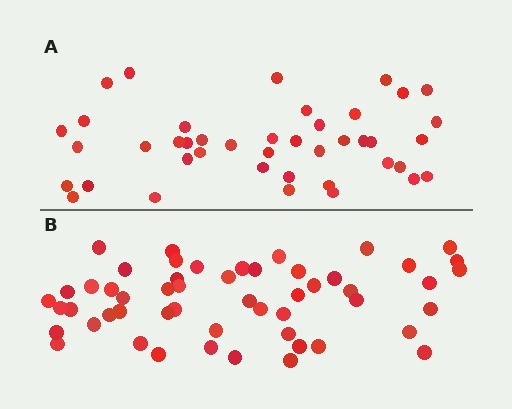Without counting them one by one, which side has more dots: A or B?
Region B (the bottom region) has more dots.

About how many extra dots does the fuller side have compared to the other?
Region B has roughly 12 or so more dots than region A.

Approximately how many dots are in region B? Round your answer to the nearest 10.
About 50 dots. (The exact count is 53, which rounds to 50.)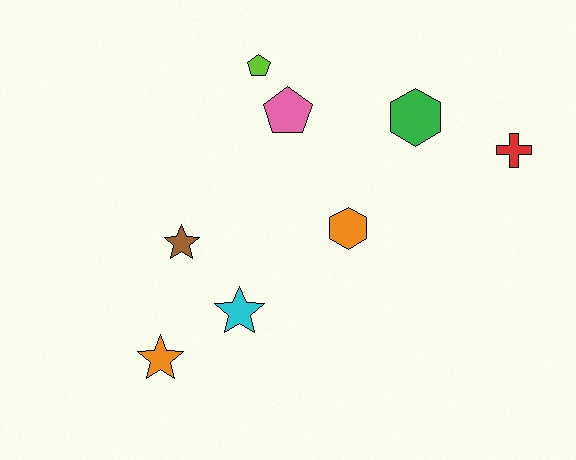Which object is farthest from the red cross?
The orange star is farthest from the red cross.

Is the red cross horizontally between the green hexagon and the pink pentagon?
No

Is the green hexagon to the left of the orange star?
No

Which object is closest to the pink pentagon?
The lime pentagon is closest to the pink pentagon.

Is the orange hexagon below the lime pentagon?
Yes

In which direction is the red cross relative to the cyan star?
The red cross is to the right of the cyan star.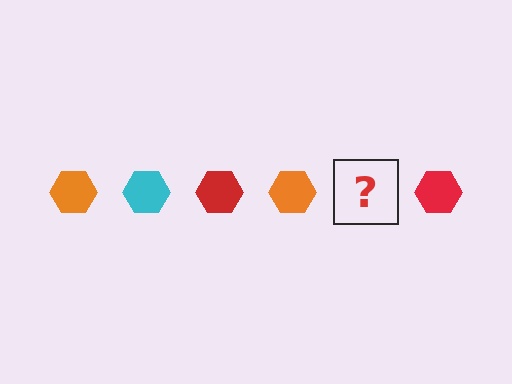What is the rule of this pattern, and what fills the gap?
The rule is that the pattern cycles through orange, cyan, red hexagons. The gap should be filled with a cyan hexagon.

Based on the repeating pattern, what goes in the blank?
The blank should be a cyan hexagon.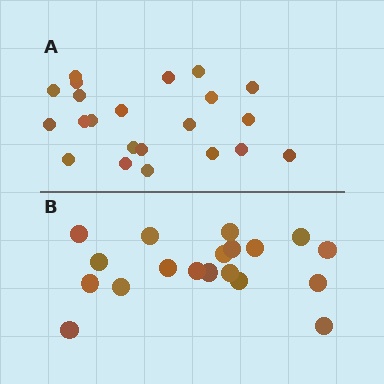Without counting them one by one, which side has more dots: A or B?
Region A (the top region) has more dots.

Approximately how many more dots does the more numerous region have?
Region A has just a few more — roughly 2 or 3 more dots than region B.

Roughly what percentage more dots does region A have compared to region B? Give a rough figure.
About 15% more.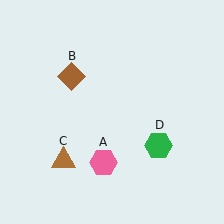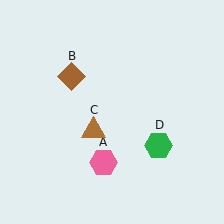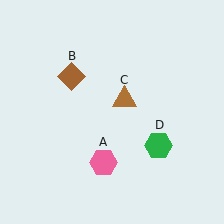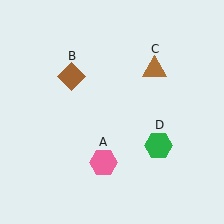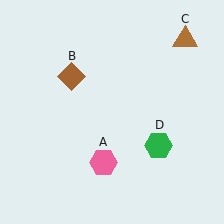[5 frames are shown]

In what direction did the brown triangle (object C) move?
The brown triangle (object C) moved up and to the right.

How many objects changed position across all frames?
1 object changed position: brown triangle (object C).